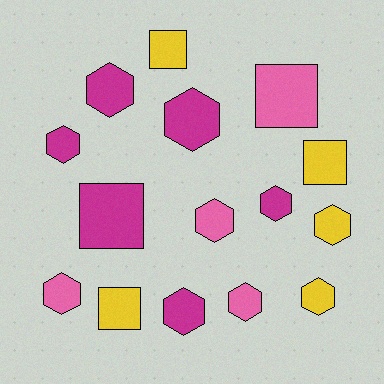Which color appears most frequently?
Magenta, with 6 objects.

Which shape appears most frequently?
Hexagon, with 10 objects.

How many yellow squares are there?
There are 3 yellow squares.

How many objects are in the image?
There are 15 objects.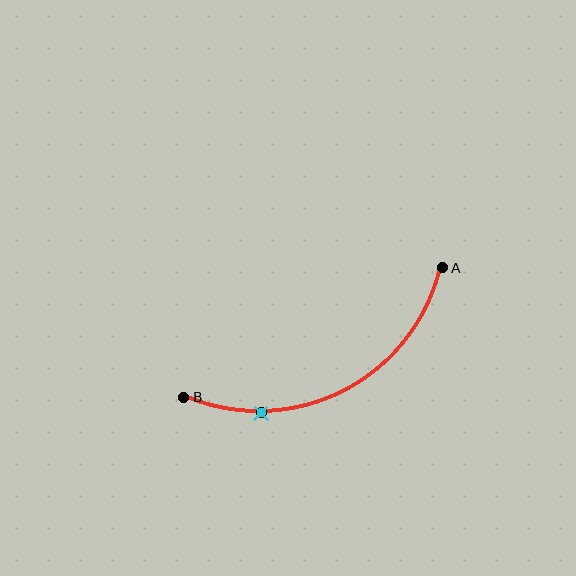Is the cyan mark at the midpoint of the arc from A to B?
No. The cyan mark lies on the arc but is closer to endpoint B. The arc midpoint would be at the point on the curve equidistant along the arc from both A and B.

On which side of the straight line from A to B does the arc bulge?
The arc bulges below the straight line connecting A and B.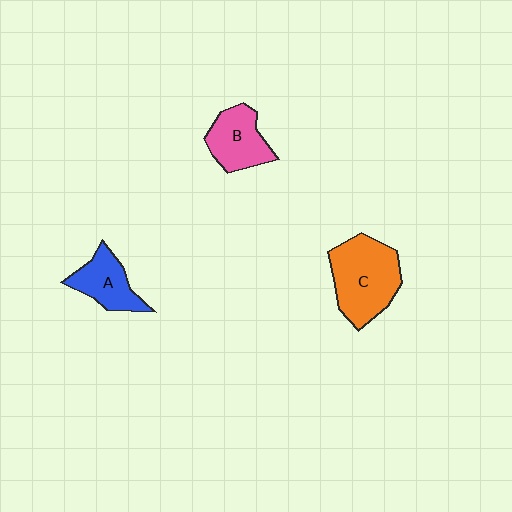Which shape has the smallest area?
Shape A (blue).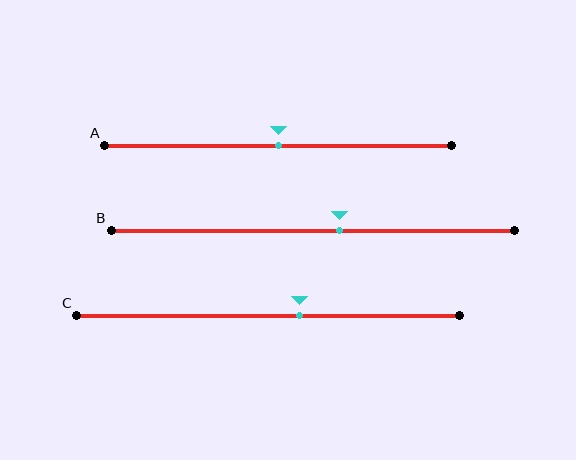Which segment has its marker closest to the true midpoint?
Segment A has its marker closest to the true midpoint.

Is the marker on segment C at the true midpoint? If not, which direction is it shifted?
No, the marker on segment C is shifted to the right by about 8% of the segment length.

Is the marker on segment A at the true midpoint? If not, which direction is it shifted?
Yes, the marker on segment A is at the true midpoint.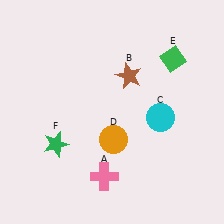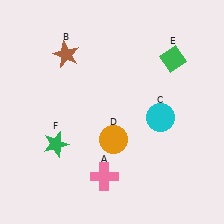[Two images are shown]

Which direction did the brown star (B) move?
The brown star (B) moved left.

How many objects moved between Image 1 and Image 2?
1 object moved between the two images.